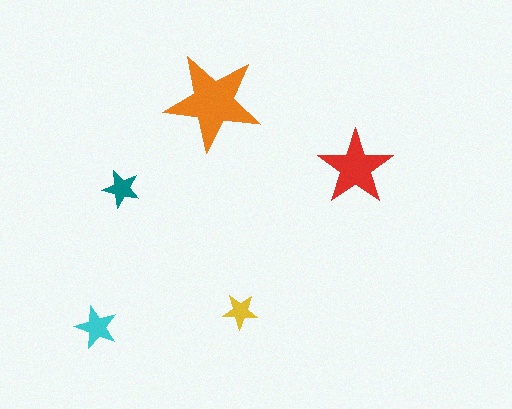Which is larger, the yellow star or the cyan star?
The cyan one.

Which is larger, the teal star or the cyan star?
The cyan one.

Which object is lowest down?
The cyan star is bottommost.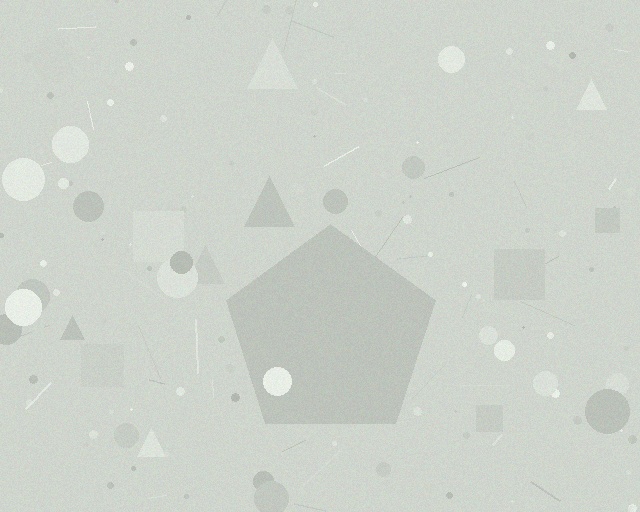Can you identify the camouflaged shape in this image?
The camouflaged shape is a pentagon.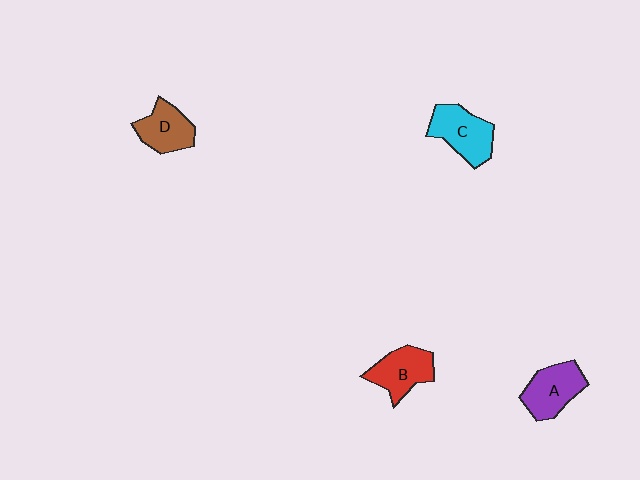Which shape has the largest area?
Shape C (cyan).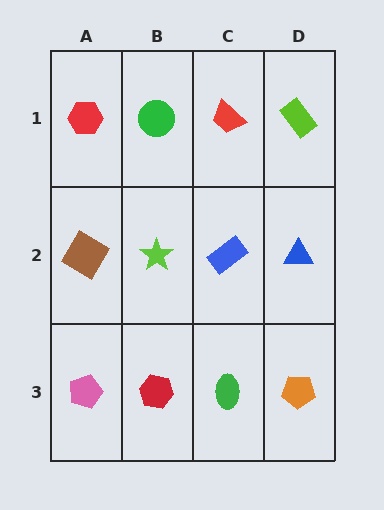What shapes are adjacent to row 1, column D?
A blue triangle (row 2, column D), a red trapezoid (row 1, column C).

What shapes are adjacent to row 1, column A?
A brown diamond (row 2, column A), a green circle (row 1, column B).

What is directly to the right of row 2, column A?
A lime star.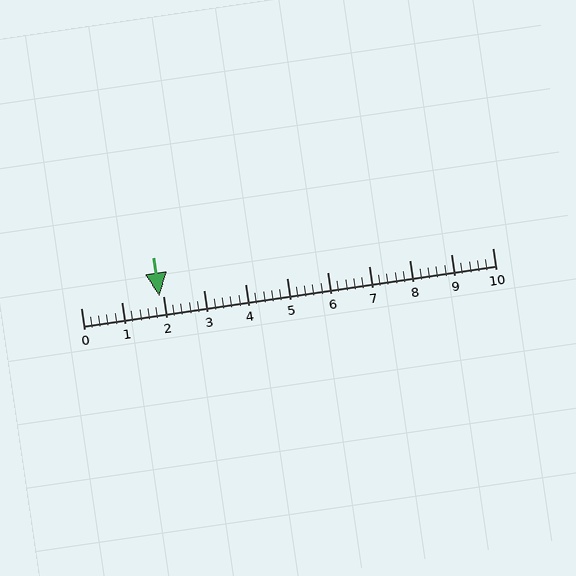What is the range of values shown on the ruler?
The ruler shows values from 0 to 10.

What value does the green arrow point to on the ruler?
The green arrow points to approximately 1.9.